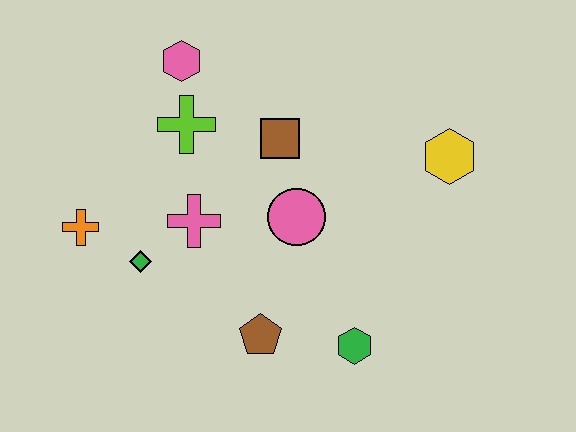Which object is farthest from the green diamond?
The yellow hexagon is farthest from the green diamond.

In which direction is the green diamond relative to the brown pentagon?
The green diamond is to the left of the brown pentagon.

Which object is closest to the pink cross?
The green diamond is closest to the pink cross.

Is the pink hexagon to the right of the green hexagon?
No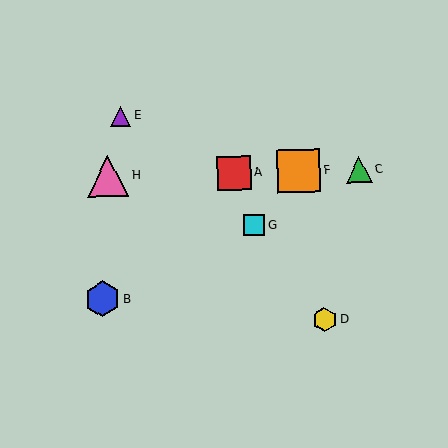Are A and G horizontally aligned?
No, A is at y≈173 and G is at y≈225.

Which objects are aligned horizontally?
Objects A, C, F, H are aligned horizontally.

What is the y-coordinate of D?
Object D is at y≈320.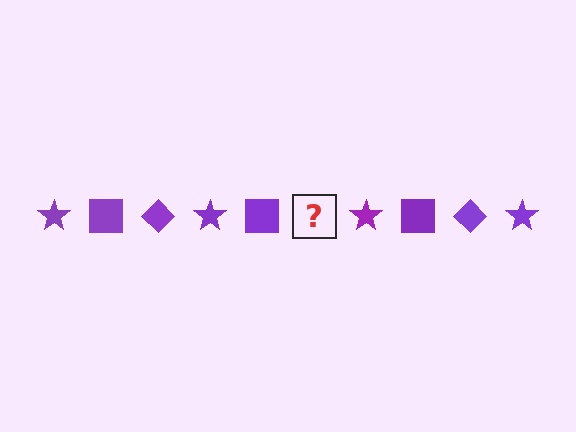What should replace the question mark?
The question mark should be replaced with a purple diamond.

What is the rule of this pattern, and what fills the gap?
The rule is that the pattern cycles through star, square, diamond shapes in purple. The gap should be filled with a purple diamond.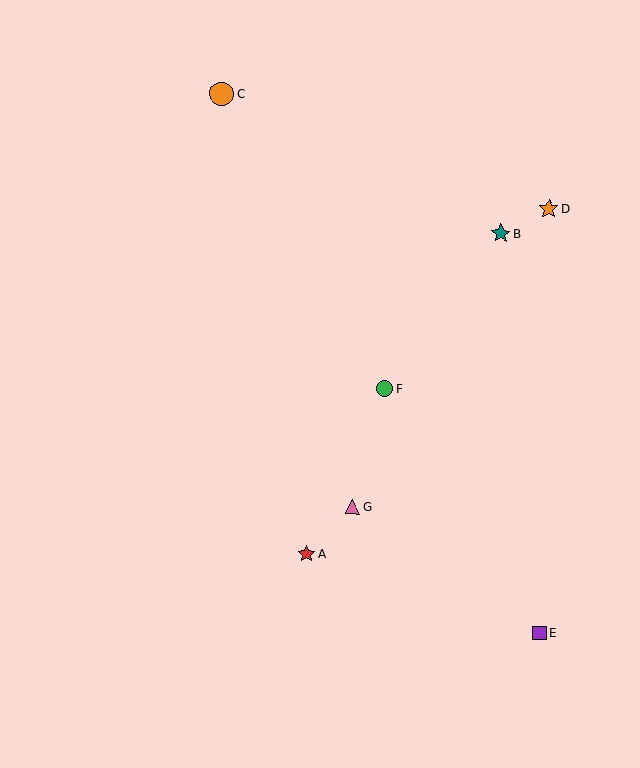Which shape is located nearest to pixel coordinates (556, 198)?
The orange star (labeled D) at (549, 209) is nearest to that location.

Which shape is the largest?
The orange circle (labeled C) is the largest.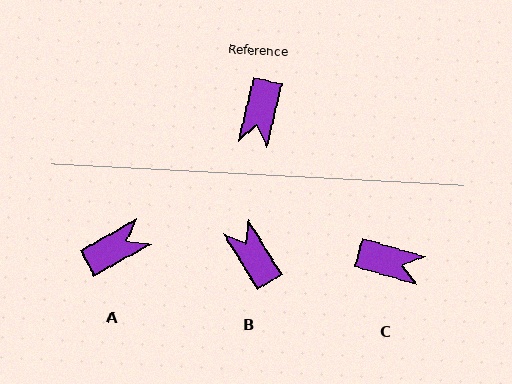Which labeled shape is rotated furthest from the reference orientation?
B, about 136 degrees away.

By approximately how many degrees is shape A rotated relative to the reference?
Approximately 131 degrees counter-clockwise.